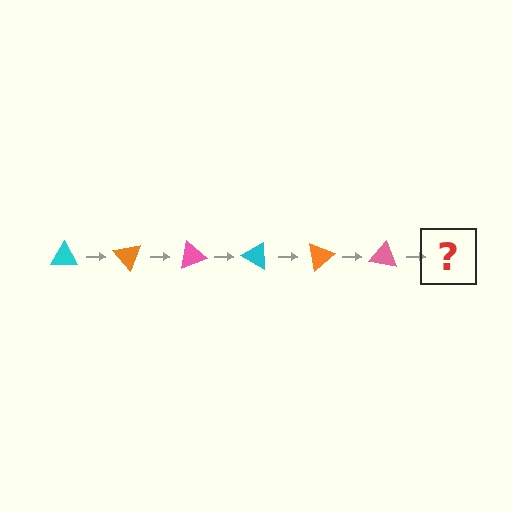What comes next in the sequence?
The next element should be a cyan triangle, rotated 300 degrees from the start.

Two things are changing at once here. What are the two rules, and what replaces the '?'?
The two rules are that it rotates 50 degrees each step and the color cycles through cyan, orange, and pink. The '?' should be a cyan triangle, rotated 300 degrees from the start.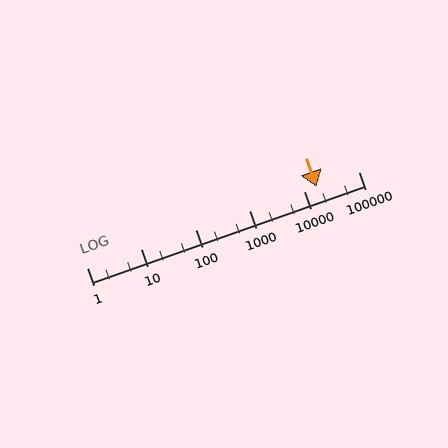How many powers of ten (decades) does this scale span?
The scale spans 5 decades, from 1 to 100000.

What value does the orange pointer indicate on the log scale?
The pointer indicates approximately 17000.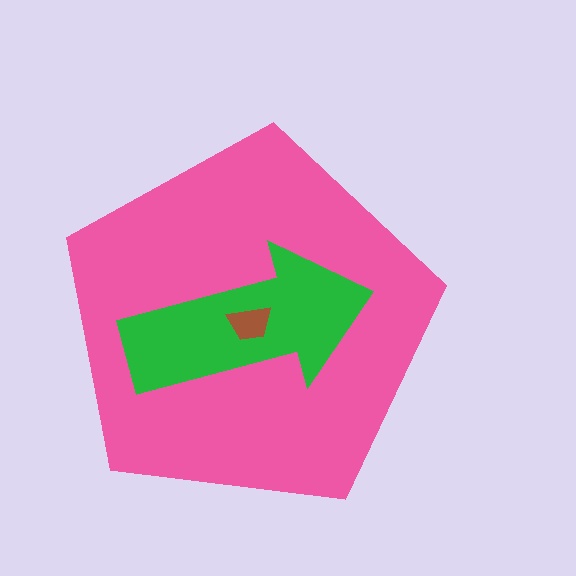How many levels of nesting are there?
3.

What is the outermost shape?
The pink pentagon.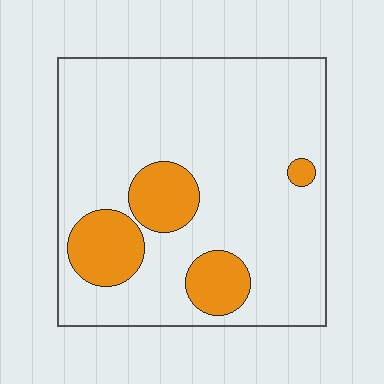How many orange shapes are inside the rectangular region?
4.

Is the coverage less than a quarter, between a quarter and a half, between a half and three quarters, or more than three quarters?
Less than a quarter.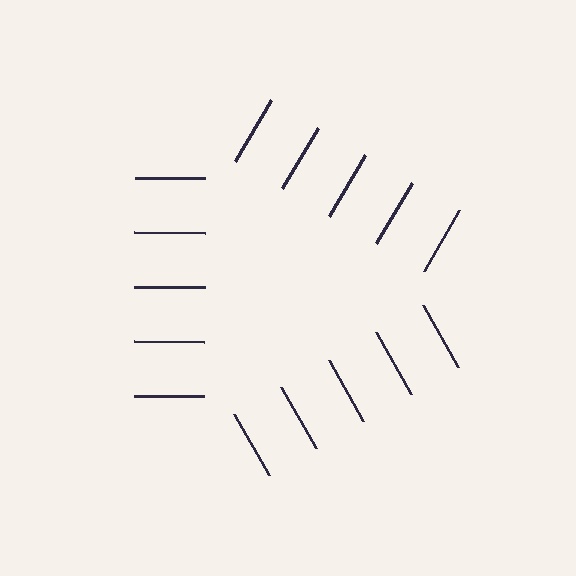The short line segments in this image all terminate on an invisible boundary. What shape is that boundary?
An illusory triangle — the line segments terminate on its edges but no continuous stroke is drawn.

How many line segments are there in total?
15 — 5 along each of the 3 edges.